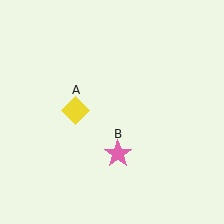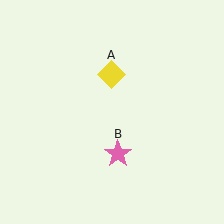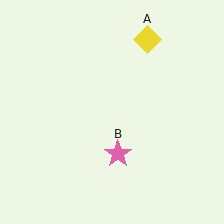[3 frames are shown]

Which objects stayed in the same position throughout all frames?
Pink star (object B) remained stationary.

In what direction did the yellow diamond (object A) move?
The yellow diamond (object A) moved up and to the right.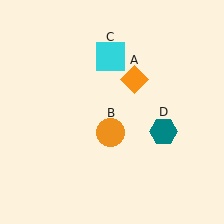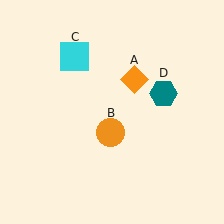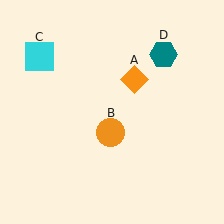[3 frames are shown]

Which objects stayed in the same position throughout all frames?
Orange diamond (object A) and orange circle (object B) remained stationary.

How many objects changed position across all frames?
2 objects changed position: cyan square (object C), teal hexagon (object D).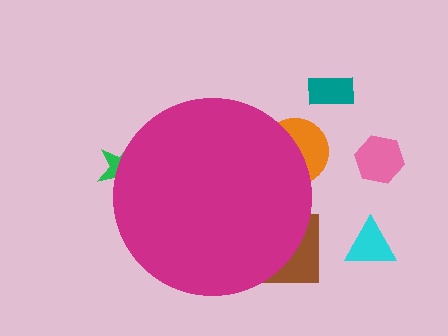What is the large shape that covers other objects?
A magenta circle.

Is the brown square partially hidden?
Yes, the brown square is partially hidden behind the magenta circle.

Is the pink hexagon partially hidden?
No, the pink hexagon is fully visible.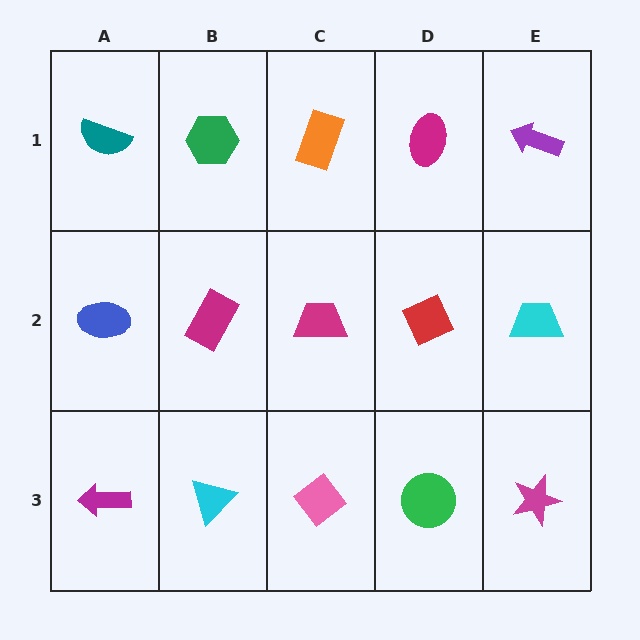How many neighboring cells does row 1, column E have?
2.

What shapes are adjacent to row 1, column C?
A magenta trapezoid (row 2, column C), a green hexagon (row 1, column B), a magenta ellipse (row 1, column D).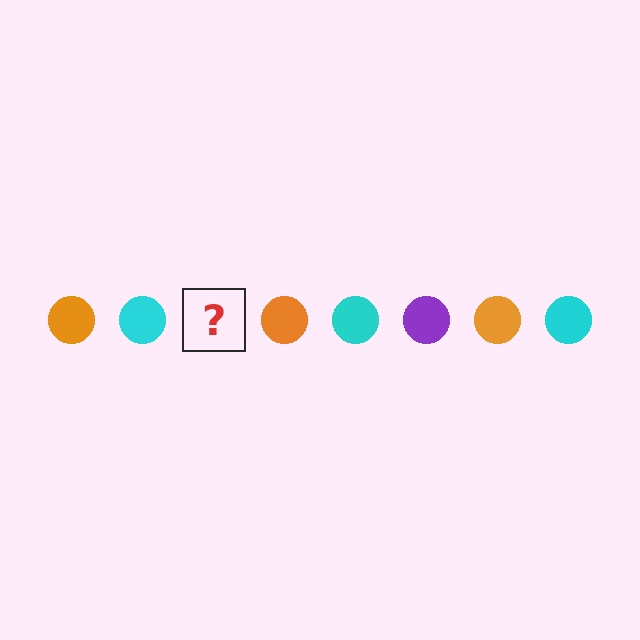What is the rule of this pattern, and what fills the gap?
The rule is that the pattern cycles through orange, cyan, purple circles. The gap should be filled with a purple circle.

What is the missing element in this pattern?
The missing element is a purple circle.